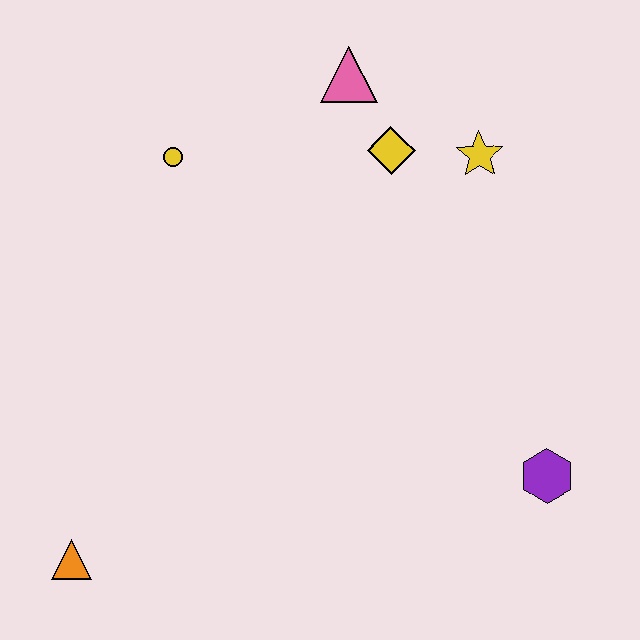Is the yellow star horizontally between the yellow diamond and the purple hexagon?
Yes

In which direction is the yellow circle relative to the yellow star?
The yellow circle is to the left of the yellow star.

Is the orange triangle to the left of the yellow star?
Yes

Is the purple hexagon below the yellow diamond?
Yes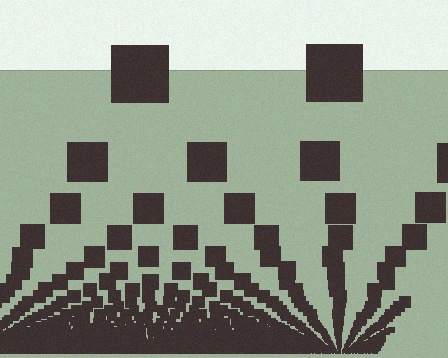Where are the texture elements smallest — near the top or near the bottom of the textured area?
Near the bottom.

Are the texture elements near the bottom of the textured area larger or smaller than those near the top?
Smaller. The gradient is inverted — elements near the bottom are smaller and denser.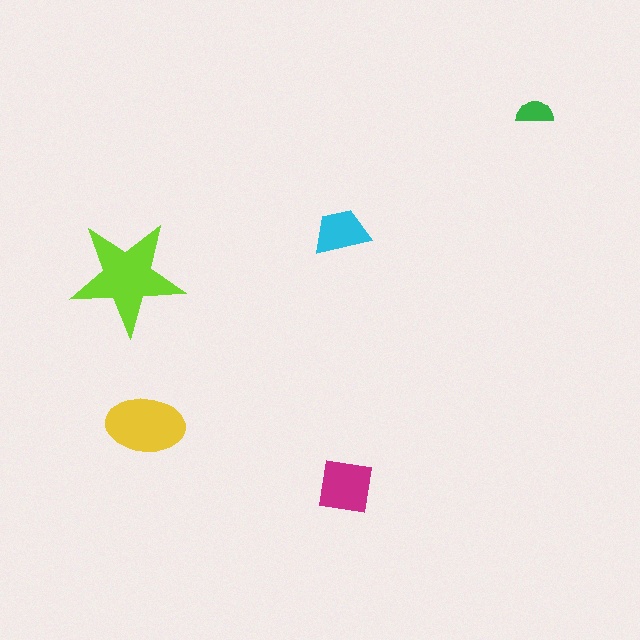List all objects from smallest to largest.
The green semicircle, the cyan trapezoid, the magenta square, the yellow ellipse, the lime star.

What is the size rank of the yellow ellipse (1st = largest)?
2nd.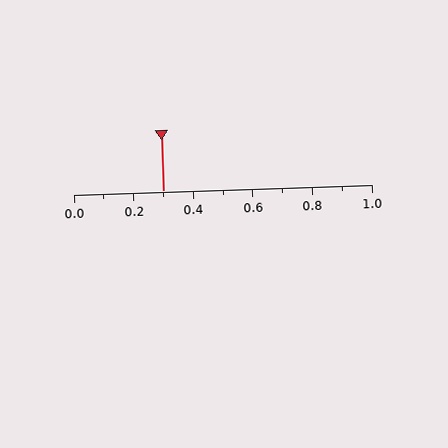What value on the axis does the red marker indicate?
The marker indicates approximately 0.3.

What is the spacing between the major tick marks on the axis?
The major ticks are spaced 0.2 apart.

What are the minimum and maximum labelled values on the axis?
The axis runs from 0.0 to 1.0.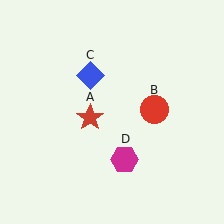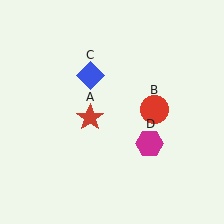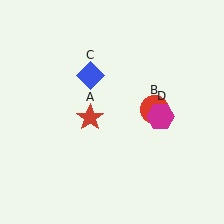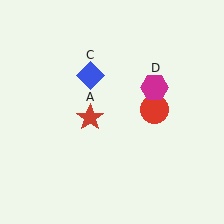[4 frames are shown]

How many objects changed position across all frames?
1 object changed position: magenta hexagon (object D).